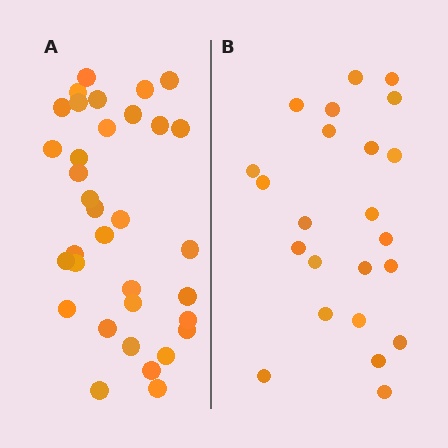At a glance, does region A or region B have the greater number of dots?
Region A (the left region) has more dots.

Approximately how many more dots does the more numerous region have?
Region A has roughly 12 or so more dots than region B.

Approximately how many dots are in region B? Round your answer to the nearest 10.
About 20 dots. (The exact count is 23, which rounds to 20.)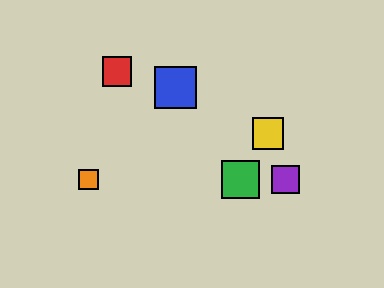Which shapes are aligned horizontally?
The green square, the purple square, the orange square are aligned horizontally.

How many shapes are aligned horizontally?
3 shapes (the green square, the purple square, the orange square) are aligned horizontally.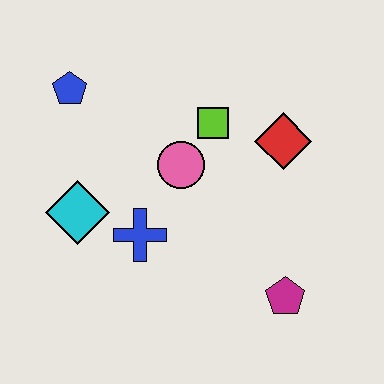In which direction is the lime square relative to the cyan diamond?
The lime square is to the right of the cyan diamond.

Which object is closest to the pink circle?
The lime square is closest to the pink circle.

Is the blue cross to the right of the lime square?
No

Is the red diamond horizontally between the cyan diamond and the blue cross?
No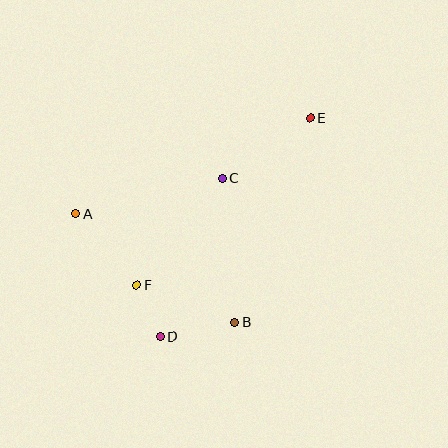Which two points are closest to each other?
Points D and F are closest to each other.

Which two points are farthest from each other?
Points D and E are farthest from each other.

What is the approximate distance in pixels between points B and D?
The distance between B and D is approximately 75 pixels.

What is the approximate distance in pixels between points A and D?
The distance between A and D is approximately 149 pixels.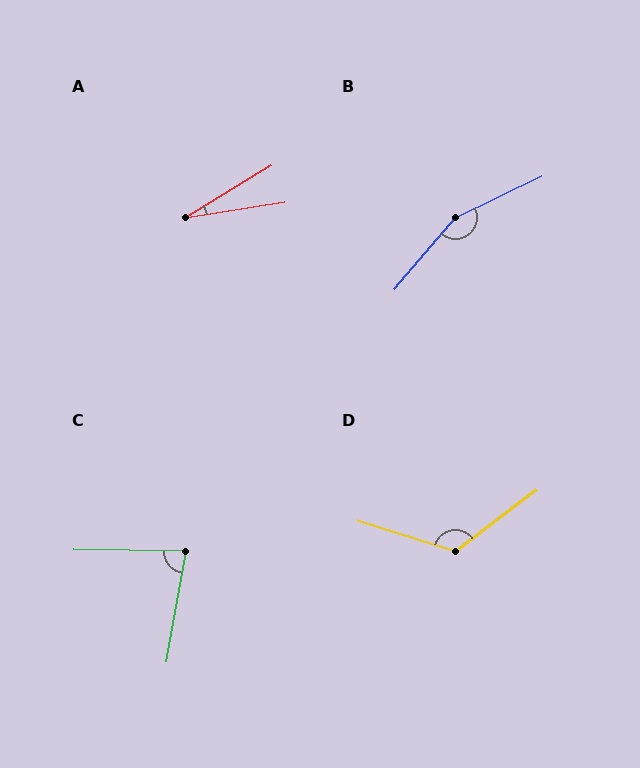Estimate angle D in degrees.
Approximately 126 degrees.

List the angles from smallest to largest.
A (22°), C (81°), D (126°), B (156°).